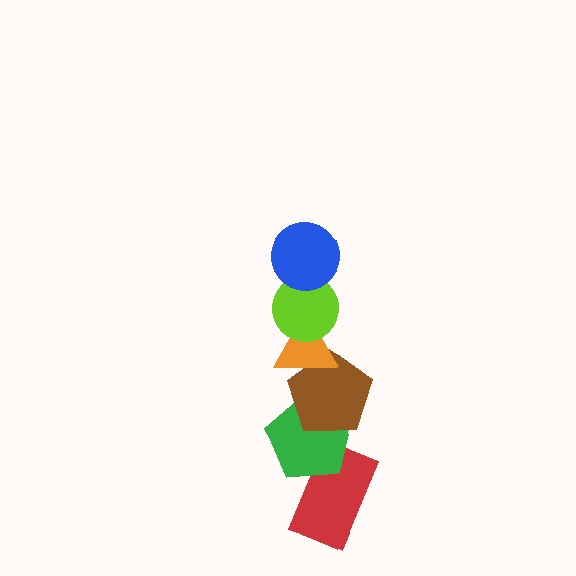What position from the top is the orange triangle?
The orange triangle is 3rd from the top.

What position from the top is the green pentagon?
The green pentagon is 5th from the top.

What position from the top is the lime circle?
The lime circle is 2nd from the top.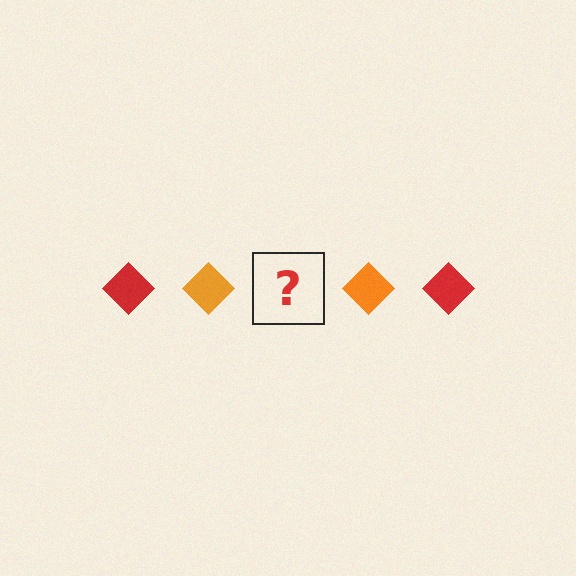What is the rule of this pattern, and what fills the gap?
The rule is that the pattern cycles through red, orange diamonds. The gap should be filled with a red diamond.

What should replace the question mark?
The question mark should be replaced with a red diamond.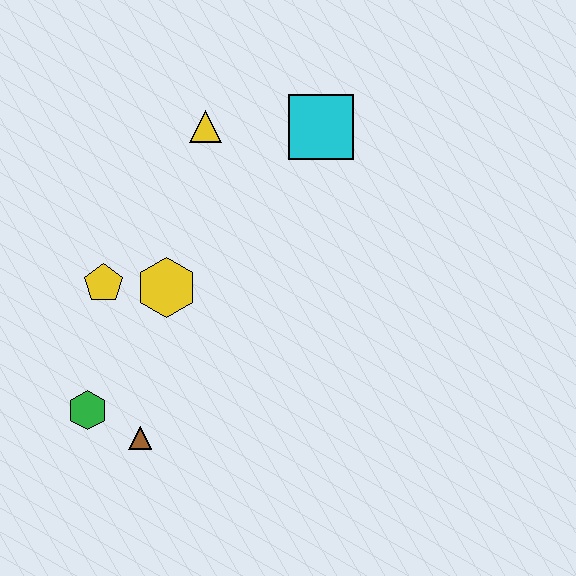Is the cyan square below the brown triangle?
No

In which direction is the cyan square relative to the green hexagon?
The cyan square is above the green hexagon.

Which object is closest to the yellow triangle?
The cyan square is closest to the yellow triangle.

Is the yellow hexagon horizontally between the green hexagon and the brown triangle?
No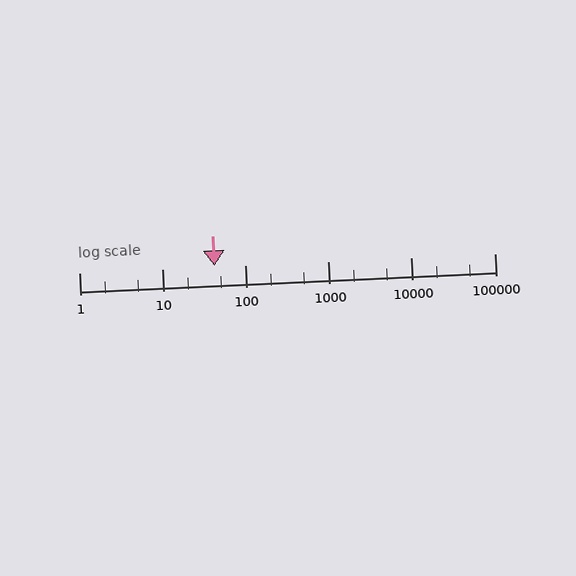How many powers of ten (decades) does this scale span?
The scale spans 5 decades, from 1 to 100000.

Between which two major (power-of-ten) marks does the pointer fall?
The pointer is between 10 and 100.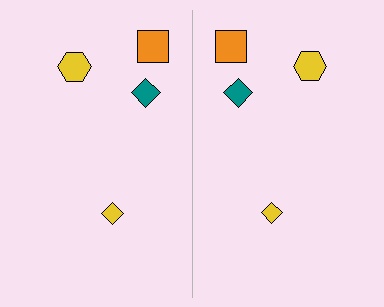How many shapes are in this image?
There are 8 shapes in this image.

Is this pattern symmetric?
Yes, this pattern has bilateral (reflection) symmetry.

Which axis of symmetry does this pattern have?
The pattern has a vertical axis of symmetry running through the center of the image.